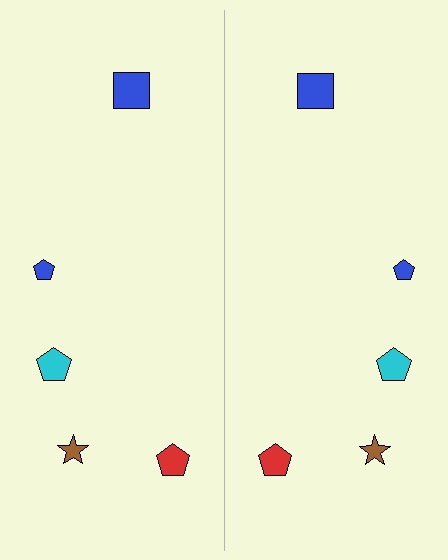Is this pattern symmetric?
Yes, this pattern has bilateral (reflection) symmetry.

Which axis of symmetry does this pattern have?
The pattern has a vertical axis of symmetry running through the center of the image.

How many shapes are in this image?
There are 10 shapes in this image.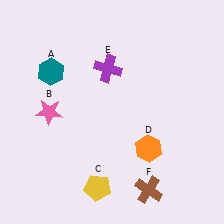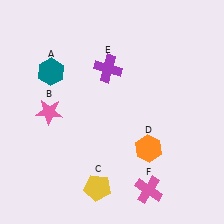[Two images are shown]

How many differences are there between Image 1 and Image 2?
There is 1 difference between the two images.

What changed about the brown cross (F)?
In Image 1, F is brown. In Image 2, it changed to pink.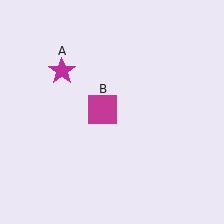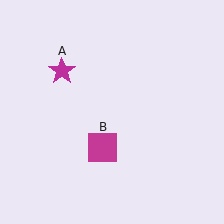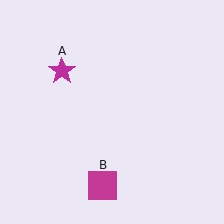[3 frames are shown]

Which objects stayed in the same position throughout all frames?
Magenta star (object A) remained stationary.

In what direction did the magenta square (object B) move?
The magenta square (object B) moved down.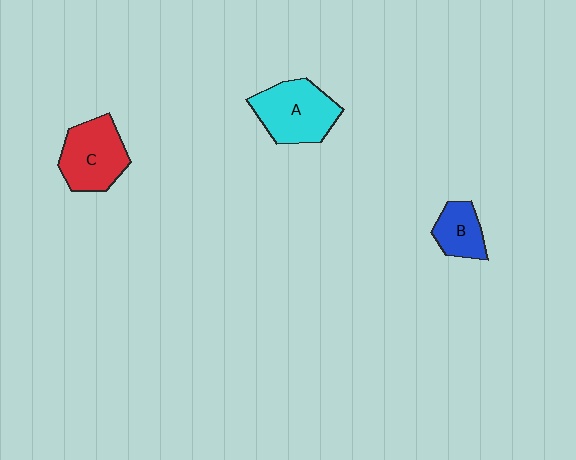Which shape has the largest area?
Shape A (cyan).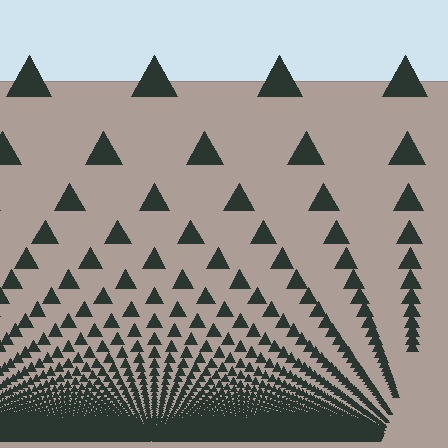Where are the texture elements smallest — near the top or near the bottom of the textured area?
Near the bottom.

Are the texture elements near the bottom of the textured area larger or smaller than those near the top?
Smaller. The gradient is inverted — elements near the bottom are smaller and denser.